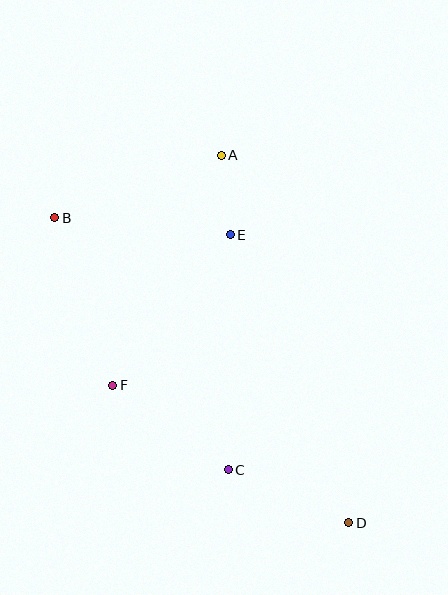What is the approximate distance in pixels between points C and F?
The distance between C and F is approximately 143 pixels.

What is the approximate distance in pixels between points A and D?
The distance between A and D is approximately 389 pixels.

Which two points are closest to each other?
Points A and E are closest to each other.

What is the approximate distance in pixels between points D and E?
The distance between D and E is approximately 311 pixels.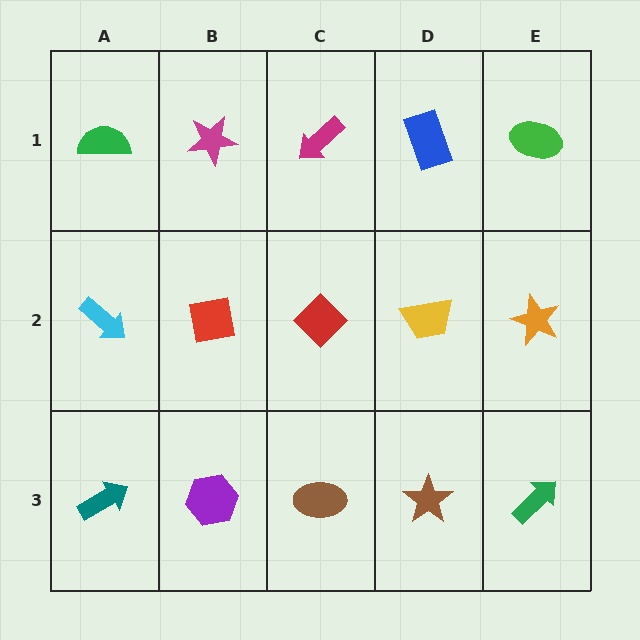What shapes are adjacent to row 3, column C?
A red diamond (row 2, column C), a purple hexagon (row 3, column B), a brown star (row 3, column D).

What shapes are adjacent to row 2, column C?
A magenta arrow (row 1, column C), a brown ellipse (row 3, column C), a red square (row 2, column B), a yellow trapezoid (row 2, column D).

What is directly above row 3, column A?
A cyan arrow.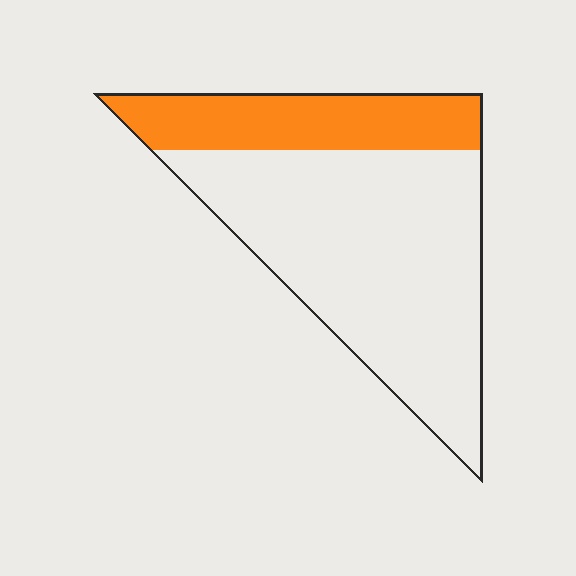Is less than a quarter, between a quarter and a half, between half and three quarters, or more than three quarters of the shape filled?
Between a quarter and a half.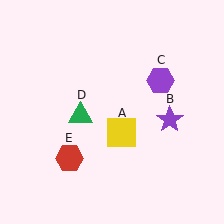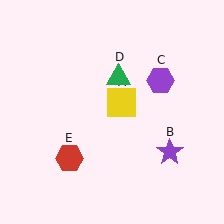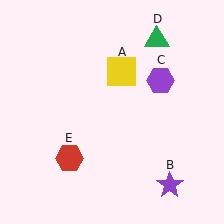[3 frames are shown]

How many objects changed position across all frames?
3 objects changed position: yellow square (object A), purple star (object B), green triangle (object D).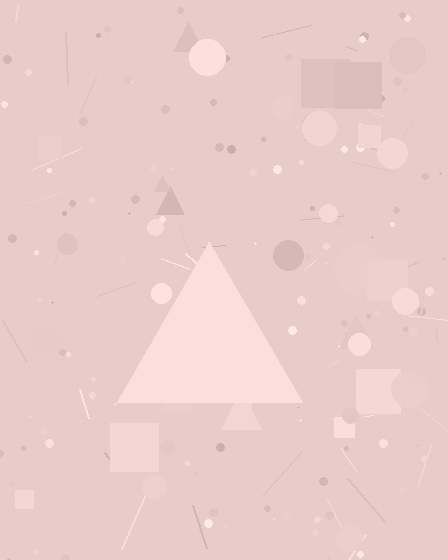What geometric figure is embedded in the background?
A triangle is embedded in the background.